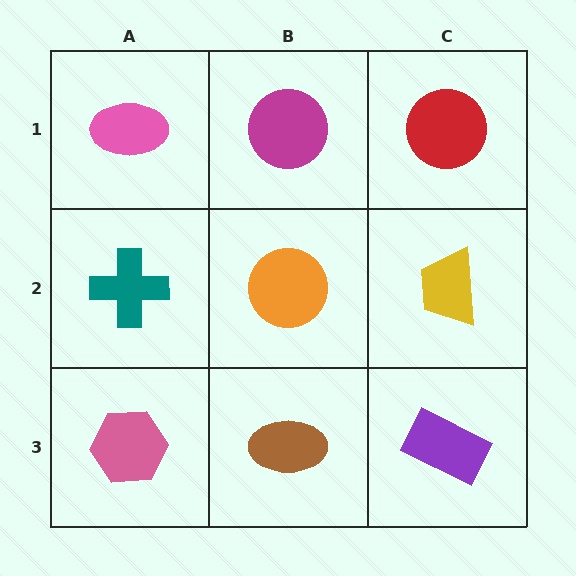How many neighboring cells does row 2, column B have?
4.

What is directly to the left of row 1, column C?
A magenta circle.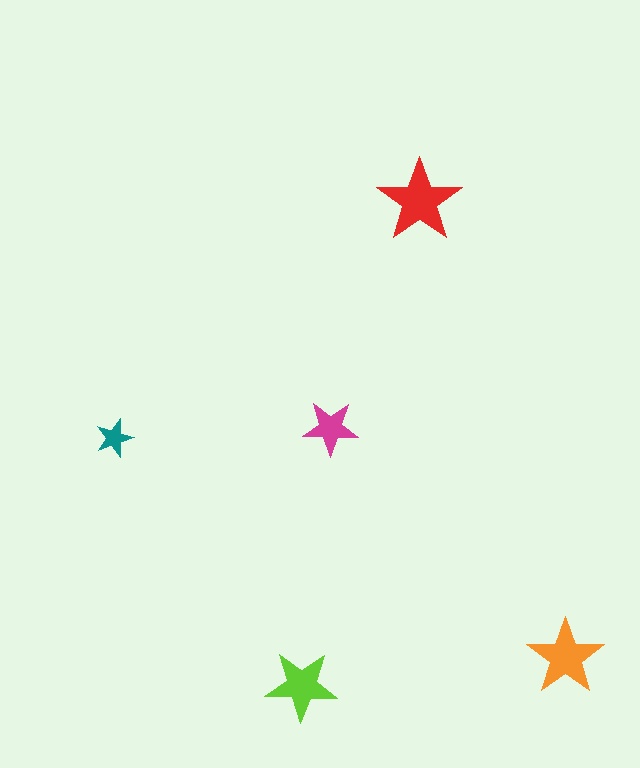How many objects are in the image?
There are 5 objects in the image.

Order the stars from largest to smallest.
the red one, the orange one, the lime one, the magenta one, the teal one.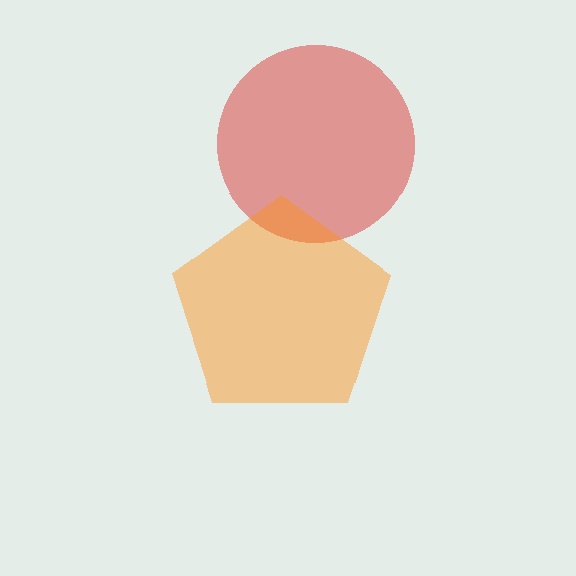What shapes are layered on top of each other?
The layered shapes are: a red circle, an orange pentagon.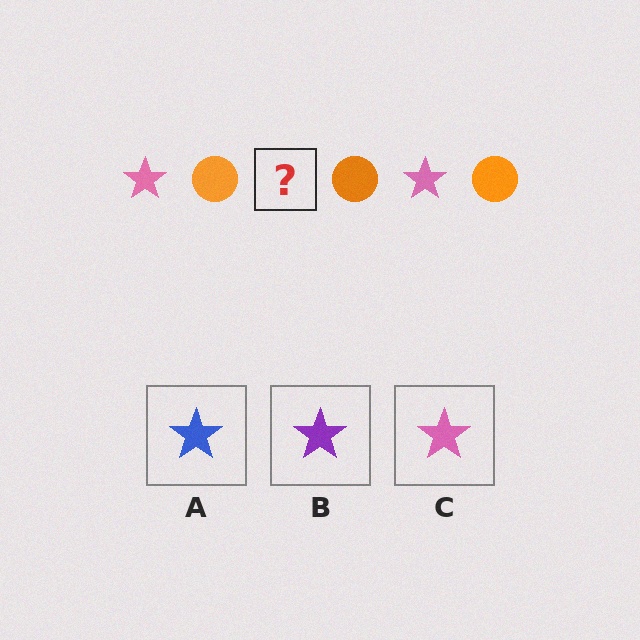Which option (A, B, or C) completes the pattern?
C.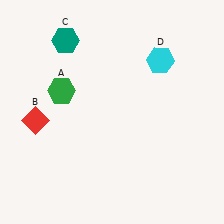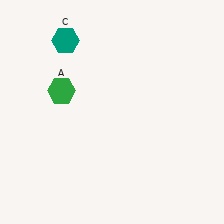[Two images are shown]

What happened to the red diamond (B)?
The red diamond (B) was removed in Image 2. It was in the bottom-left area of Image 1.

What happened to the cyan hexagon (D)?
The cyan hexagon (D) was removed in Image 2. It was in the top-right area of Image 1.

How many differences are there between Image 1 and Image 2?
There are 2 differences between the two images.